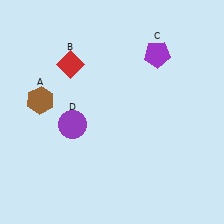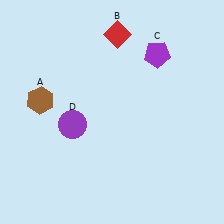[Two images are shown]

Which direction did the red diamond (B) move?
The red diamond (B) moved right.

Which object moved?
The red diamond (B) moved right.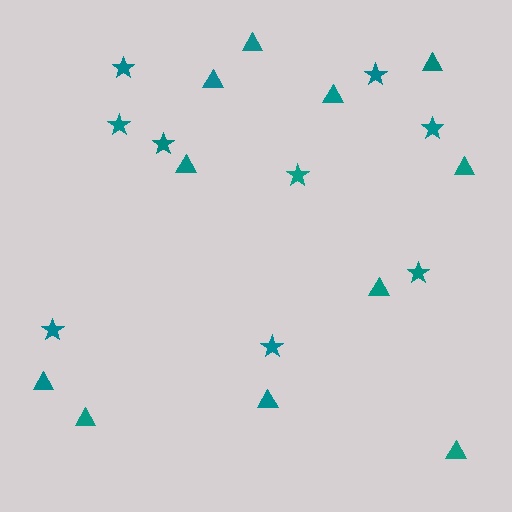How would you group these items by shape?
There are 2 groups: one group of stars (9) and one group of triangles (11).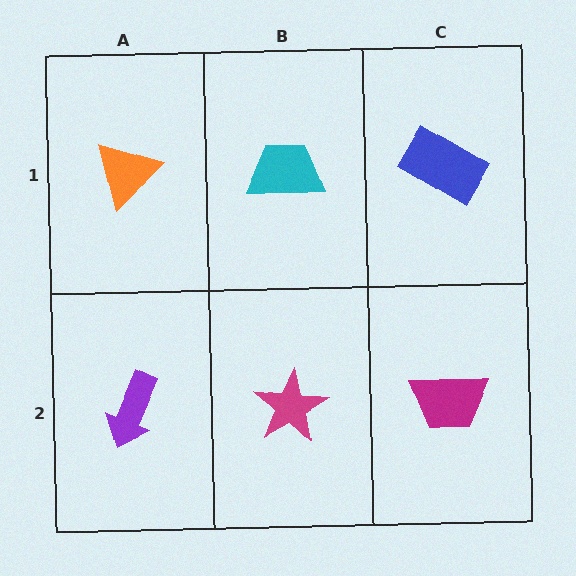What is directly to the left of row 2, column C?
A magenta star.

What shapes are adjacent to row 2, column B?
A cyan trapezoid (row 1, column B), a purple arrow (row 2, column A), a magenta trapezoid (row 2, column C).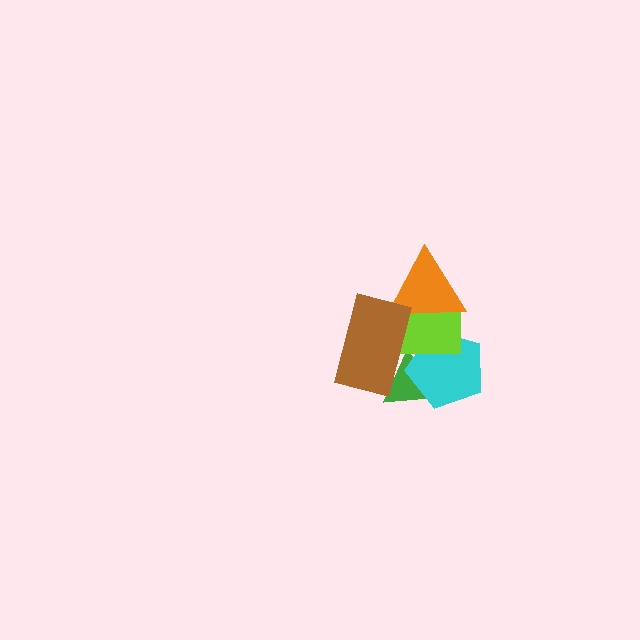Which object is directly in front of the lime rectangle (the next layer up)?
The orange triangle is directly in front of the lime rectangle.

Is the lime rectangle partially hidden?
Yes, it is partially covered by another shape.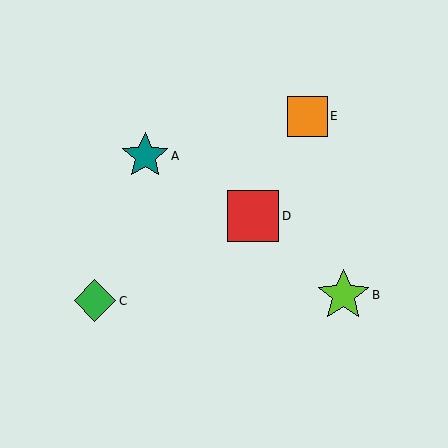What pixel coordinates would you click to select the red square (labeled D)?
Click at (253, 216) to select the red square D.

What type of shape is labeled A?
Shape A is a teal star.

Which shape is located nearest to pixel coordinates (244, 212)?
The red square (labeled D) at (253, 216) is nearest to that location.